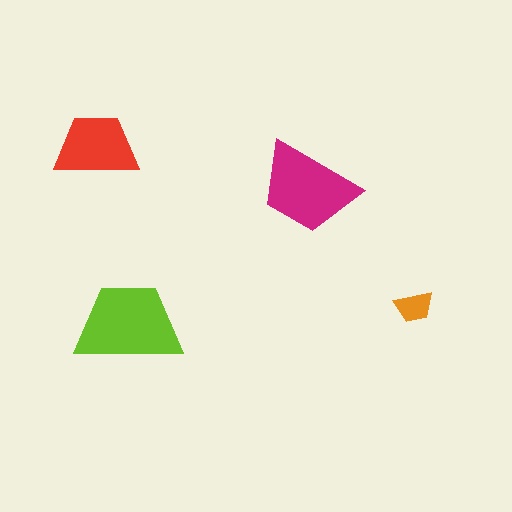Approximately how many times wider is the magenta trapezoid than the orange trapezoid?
About 2.5 times wider.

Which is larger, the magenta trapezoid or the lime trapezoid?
The lime one.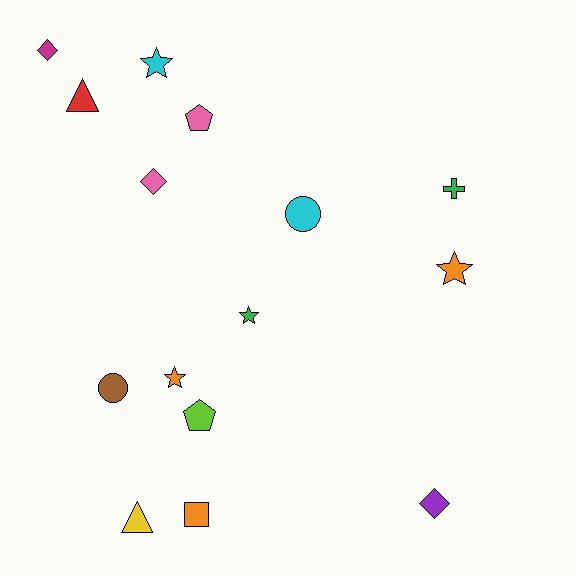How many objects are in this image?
There are 15 objects.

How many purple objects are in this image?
There is 1 purple object.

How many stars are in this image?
There are 4 stars.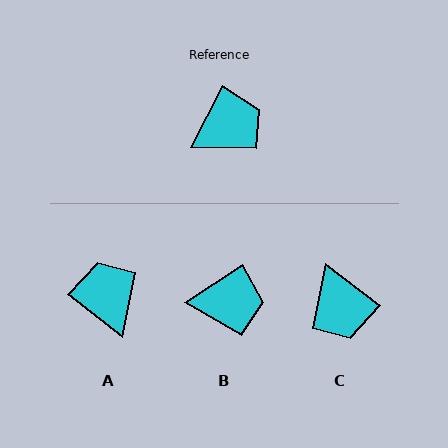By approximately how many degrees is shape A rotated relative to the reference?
Approximately 79 degrees counter-clockwise.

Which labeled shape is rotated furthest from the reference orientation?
C, about 100 degrees away.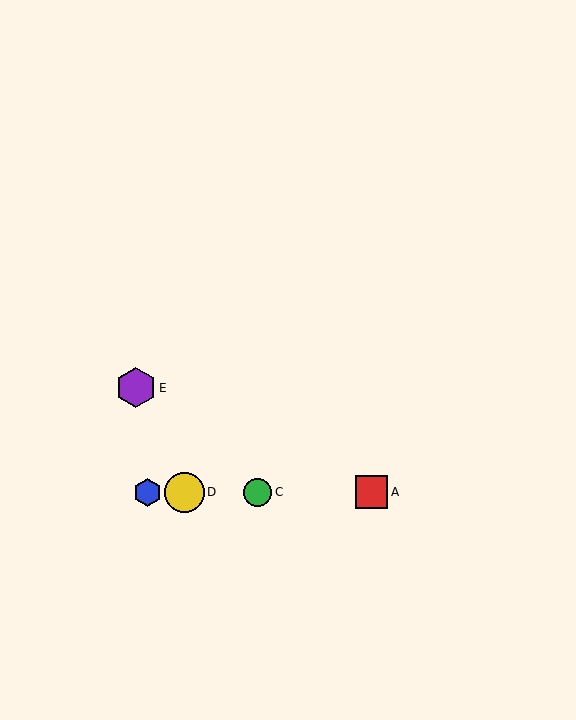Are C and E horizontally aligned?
No, C is at y≈492 and E is at y≈388.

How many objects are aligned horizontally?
4 objects (A, B, C, D) are aligned horizontally.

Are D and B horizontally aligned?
Yes, both are at y≈492.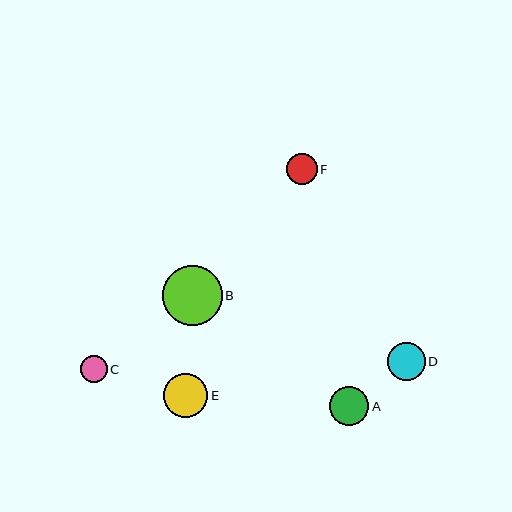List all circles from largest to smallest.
From largest to smallest: B, E, A, D, F, C.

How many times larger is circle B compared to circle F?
Circle B is approximately 1.9 times the size of circle F.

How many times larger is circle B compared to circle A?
Circle B is approximately 1.5 times the size of circle A.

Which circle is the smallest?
Circle C is the smallest with a size of approximately 27 pixels.